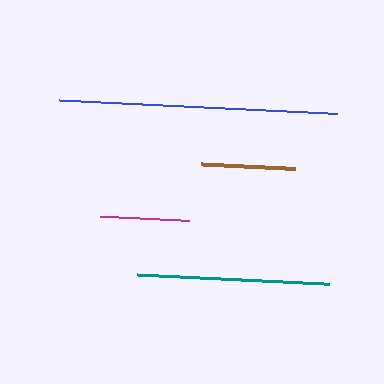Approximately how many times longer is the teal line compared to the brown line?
The teal line is approximately 2.1 times the length of the brown line.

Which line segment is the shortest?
The magenta line is the shortest at approximately 89 pixels.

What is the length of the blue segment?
The blue segment is approximately 279 pixels long.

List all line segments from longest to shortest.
From longest to shortest: blue, teal, brown, magenta.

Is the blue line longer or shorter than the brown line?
The blue line is longer than the brown line.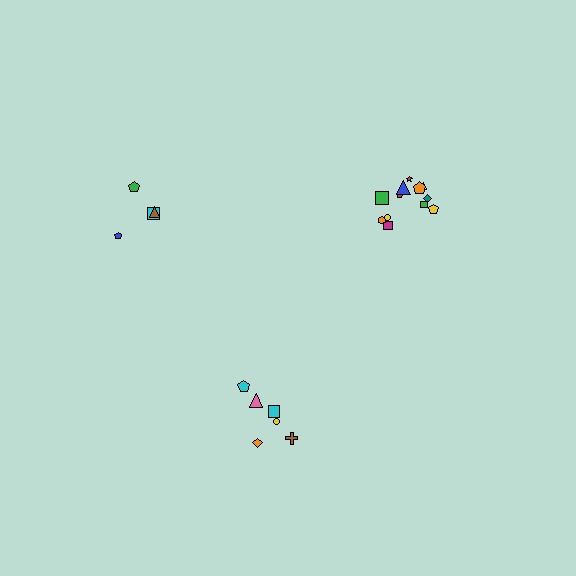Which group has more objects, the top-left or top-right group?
The top-right group.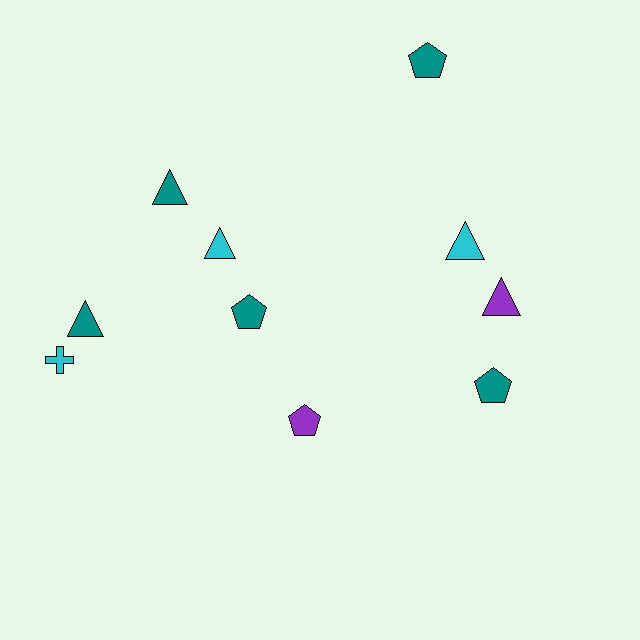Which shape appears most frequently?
Triangle, with 5 objects.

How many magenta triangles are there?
There are no magenta triangles.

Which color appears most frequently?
Teal, with 5 objects.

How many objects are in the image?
There are 10 objects.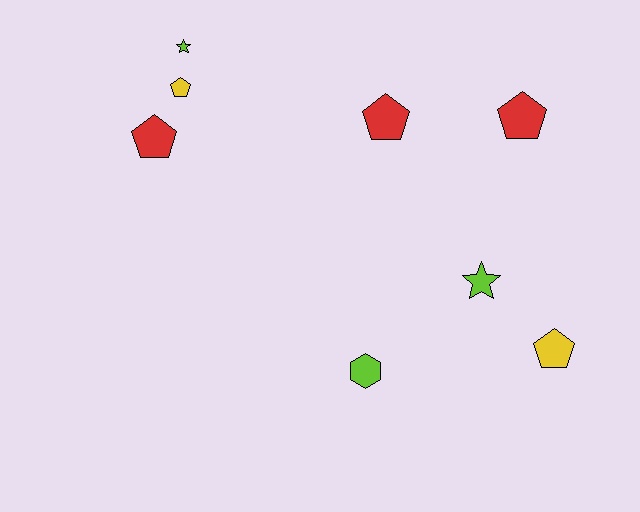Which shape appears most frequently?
Pentagon, with 5 objects.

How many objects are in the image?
There are 8 objects.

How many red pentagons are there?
There are 3 red pentagons.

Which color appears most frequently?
Lime, with 3 objects.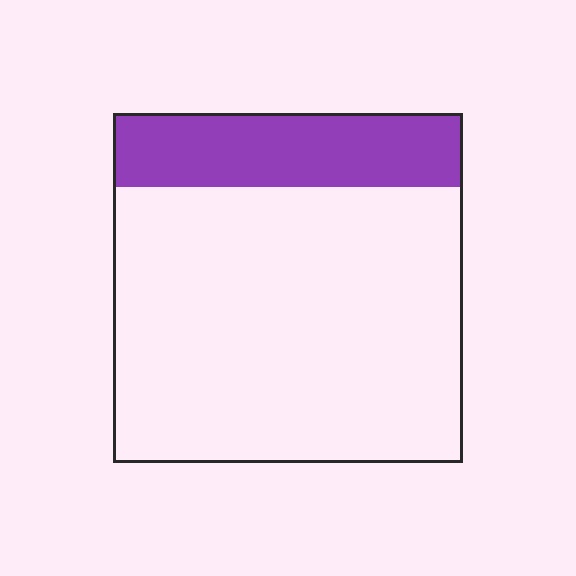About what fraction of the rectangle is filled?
About one fifth (1/5).